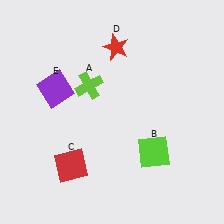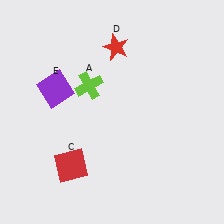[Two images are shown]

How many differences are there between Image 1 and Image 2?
There is 1 difference between the two images.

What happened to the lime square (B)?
The lime square (B) was removed in Image 2. It was in the bottom-right area of Image 1.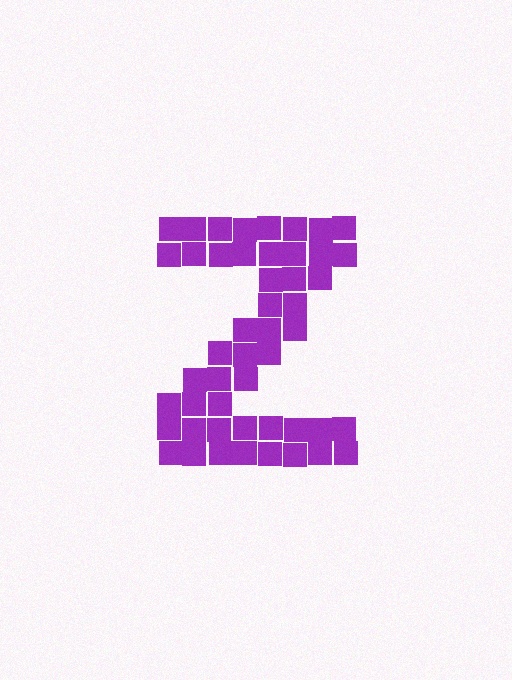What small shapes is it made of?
It is made of small squares.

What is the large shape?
The large shape is the letter Z.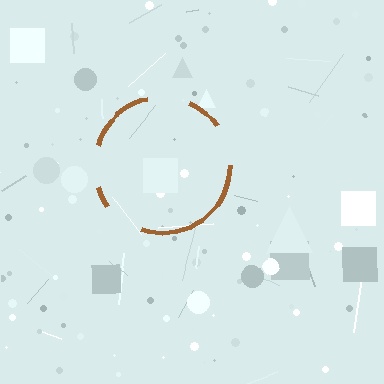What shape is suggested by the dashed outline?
The dashed outline suggests a circle.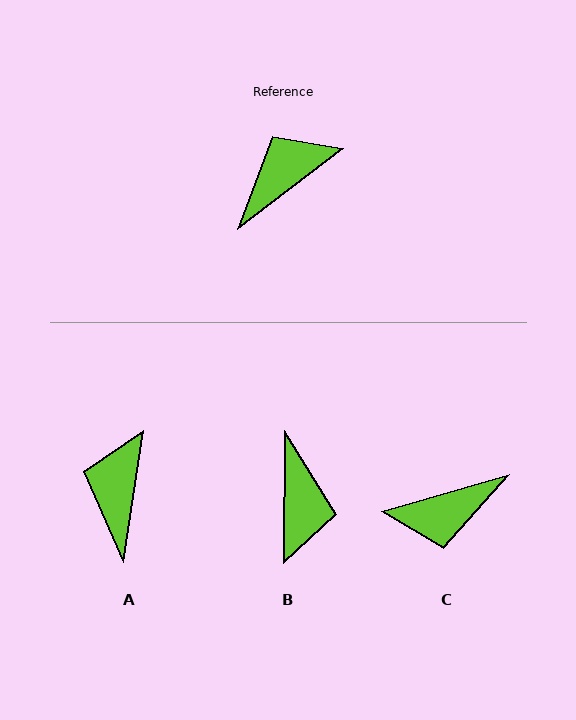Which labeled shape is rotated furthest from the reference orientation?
C, about 159 degrees away.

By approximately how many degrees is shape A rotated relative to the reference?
Approximately 44 degrees counter-clockwise.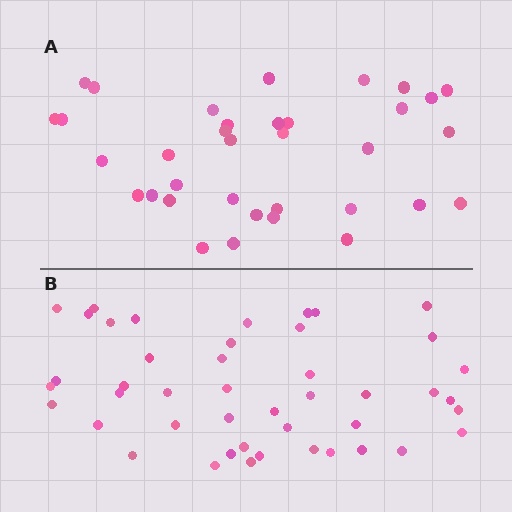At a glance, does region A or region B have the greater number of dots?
Region B (the bottom region) has more dots.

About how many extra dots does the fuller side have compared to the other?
Region B has roughly 10 or so more dots than region A.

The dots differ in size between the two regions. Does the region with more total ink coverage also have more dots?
No. Region A has more total ink coverage because its dots are larger, but region B actually contains more individual dots. Total area can be misleading — the number of items is what matters here.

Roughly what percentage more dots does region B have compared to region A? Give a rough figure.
About 30% more.